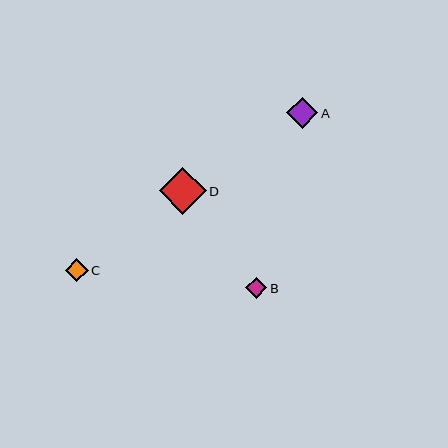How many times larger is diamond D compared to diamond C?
Diamond D is approximately 2.1 times the size of diamond C.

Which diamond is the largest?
Diamond D is the largest with a size of approximately 47 pixels.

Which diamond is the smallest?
Diamond B is the smallest with a size of approximately 21 pixels.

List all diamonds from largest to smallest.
From largest to smallest: D, A, C, B.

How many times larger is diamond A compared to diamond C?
Diamond A is approximately 1.4 times the size of diamond C.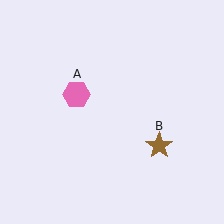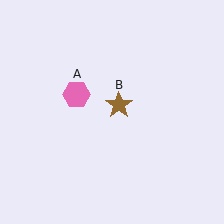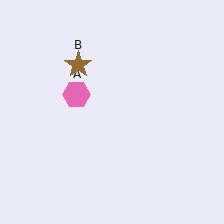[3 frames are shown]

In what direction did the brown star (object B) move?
The brown star (object B) moved up and to the left.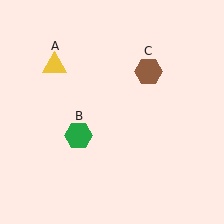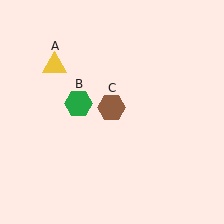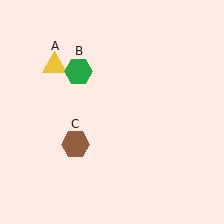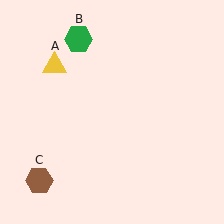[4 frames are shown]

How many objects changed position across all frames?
2 objects changed position: green hexagon (object B), brown hexagon (object C).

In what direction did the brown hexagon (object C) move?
The brown hexagon (object C) moved down and to the left.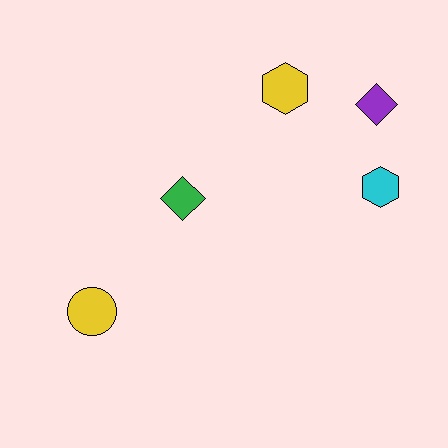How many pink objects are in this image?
There are no pink objects.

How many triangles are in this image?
There are no triangles.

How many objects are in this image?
There are 5 objects.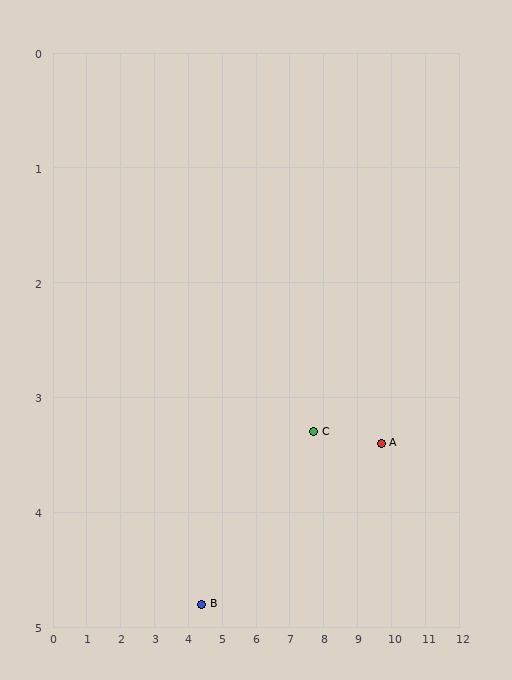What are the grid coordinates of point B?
Point B is at approximately (4.4, 4.8).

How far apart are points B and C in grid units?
Points B and C are about 3.6 grid units apart.